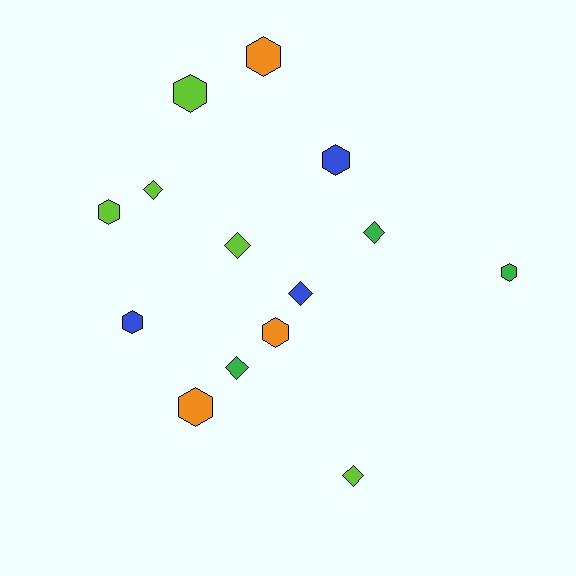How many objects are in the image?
There are 14 objects.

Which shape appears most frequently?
Hexagon, with 8 objects.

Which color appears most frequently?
Lime, with 5 objects.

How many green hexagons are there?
There is 1 green hexagon.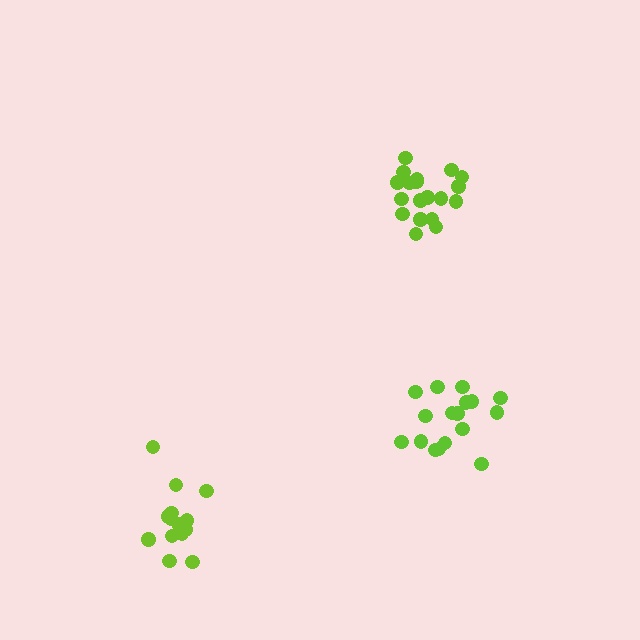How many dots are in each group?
Group 1: 19 dots, Group 2: 14 dots, Group 3: 17 dots (50 total).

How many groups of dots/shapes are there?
There are 3 groups.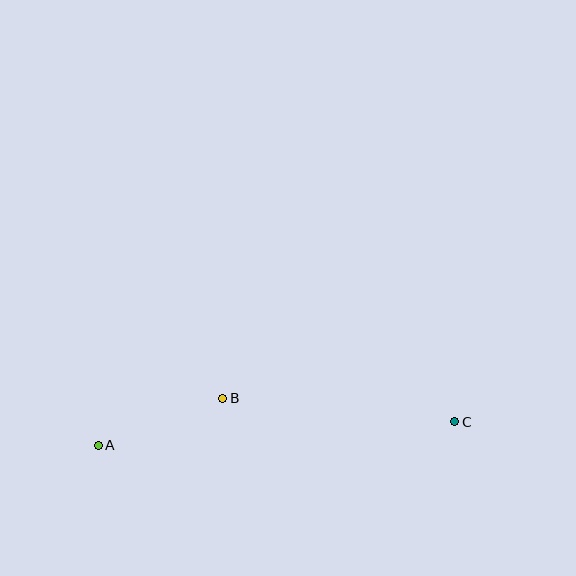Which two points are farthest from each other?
Points A and C are farthest from each other.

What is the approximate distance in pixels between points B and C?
The distance between B and C is approximately 233 pixels.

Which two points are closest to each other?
Points A and B are closest to each other.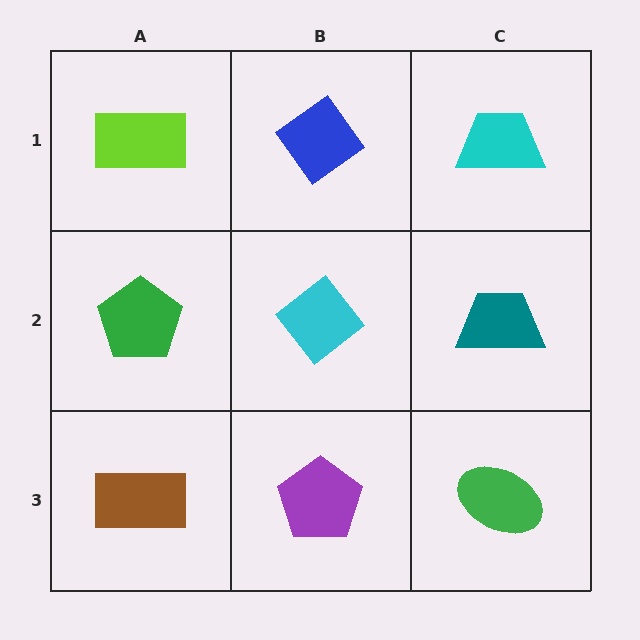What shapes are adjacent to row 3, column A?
A green pentagon (row 2, column A), a purple pentagon (row 3, column B).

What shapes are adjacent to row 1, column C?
A teal trapezoid (row 2, column C), a blue diamond (row 1, column B).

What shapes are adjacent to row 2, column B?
A blue diamond (row 1, column B), a purple pentagon (row 3, column B), a green pentagon (row 2, column A), a teal trapezoid (row 2, column C).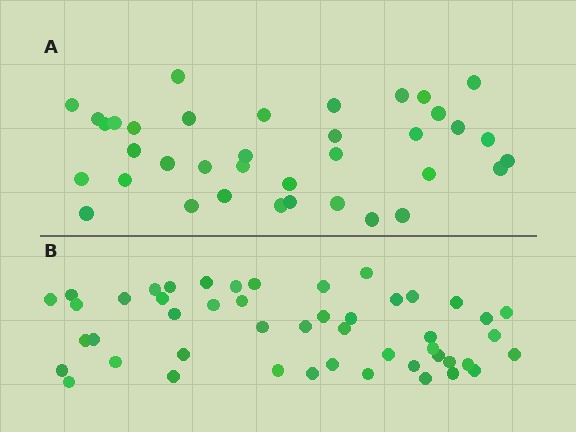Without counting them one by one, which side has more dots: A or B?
Region B (the bottom region) has more dots.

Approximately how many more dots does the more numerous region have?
Region B has roughly 12 or so more dots than region A.